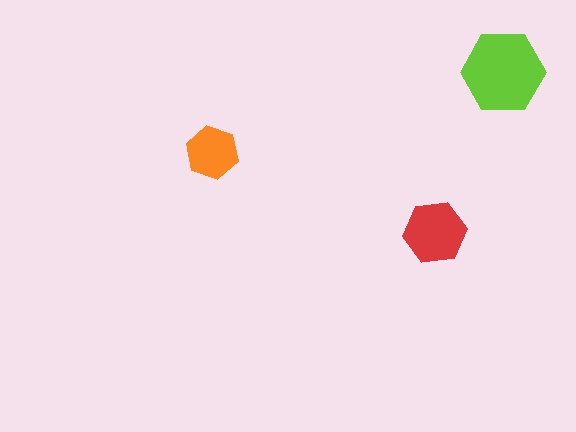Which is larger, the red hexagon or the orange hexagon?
The red one.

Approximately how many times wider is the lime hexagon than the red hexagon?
About 1.5 times wider.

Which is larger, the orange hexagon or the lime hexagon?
The lime one.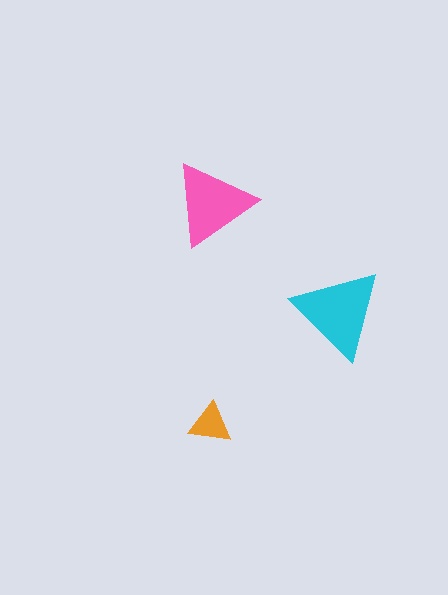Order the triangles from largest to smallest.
the cyan one, the pink one, the orange one.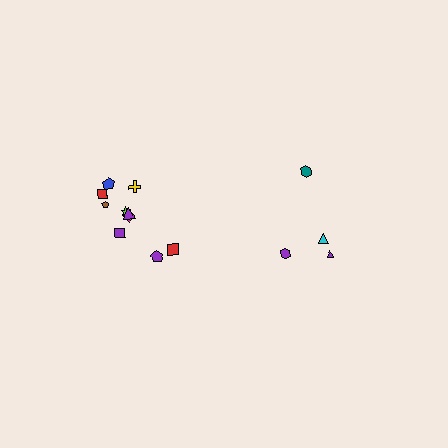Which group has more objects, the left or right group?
The left group.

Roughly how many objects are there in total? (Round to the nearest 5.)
Roughly 15 objects in total.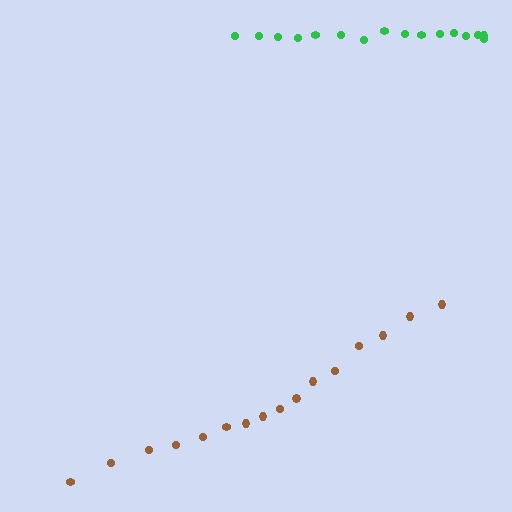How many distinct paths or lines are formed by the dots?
There are 2 distinct paths.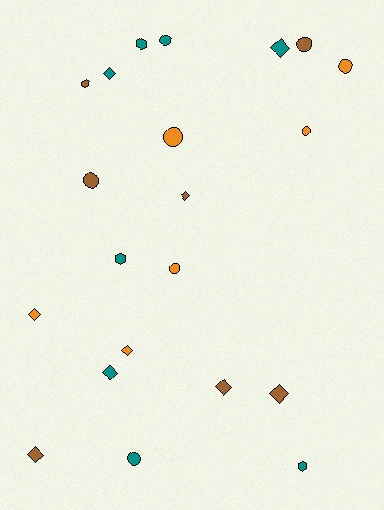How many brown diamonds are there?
There are 4 brown diamonds.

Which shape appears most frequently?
Diamond, with 9 objects.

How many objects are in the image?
There are 21 objects.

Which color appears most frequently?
Teal, with 8 objects.